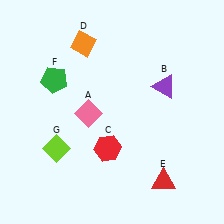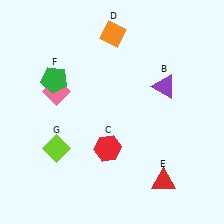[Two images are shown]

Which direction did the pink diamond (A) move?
The pink diamond (A) moved left.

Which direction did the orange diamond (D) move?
The orange diamond (D) moved right.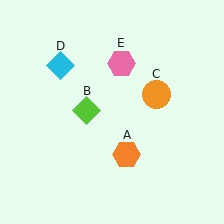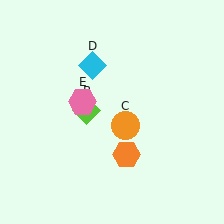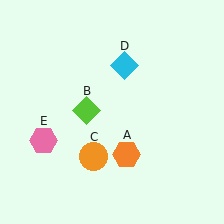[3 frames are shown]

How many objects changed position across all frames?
3 objects changed position: orange circle (object C), cyan diamond (object D), pink hexagon (object E).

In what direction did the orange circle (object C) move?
The orange circle (object C) moved down and to the left.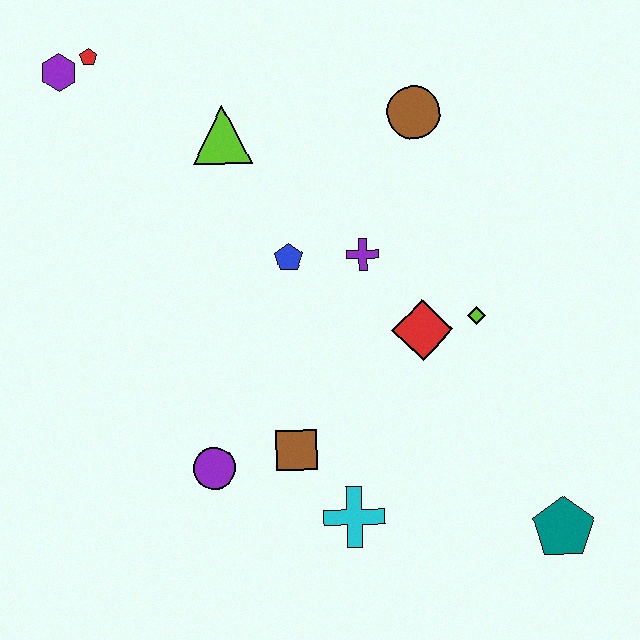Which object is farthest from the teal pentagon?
The purple hexagon is farthest from the teal pentagon.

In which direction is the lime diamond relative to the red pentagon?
The lime diamond is to the right of the red pentagon.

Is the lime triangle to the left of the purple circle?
No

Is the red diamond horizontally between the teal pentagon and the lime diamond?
No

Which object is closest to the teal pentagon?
The cyan cross is closest to the teal pentagon.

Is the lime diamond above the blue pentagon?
No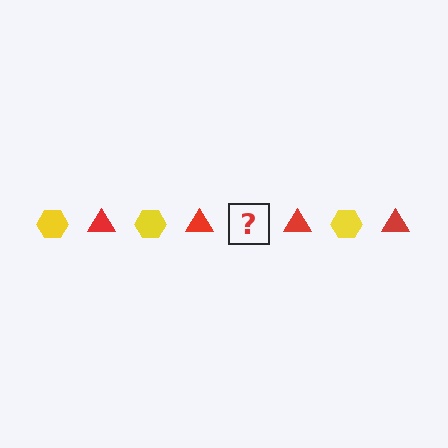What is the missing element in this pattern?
The missing element is a yellow hexagon.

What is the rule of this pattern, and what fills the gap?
The rule is that the pattern alternates between yellow hexagon and red triangle. The gap should be filled with a yellow hexagon.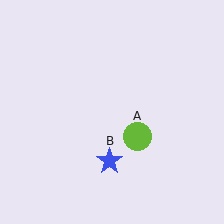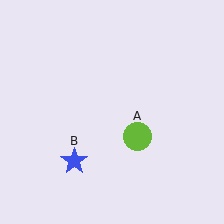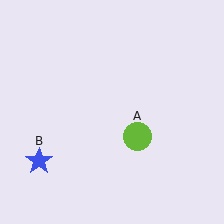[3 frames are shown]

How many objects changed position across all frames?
1 object changed position: blue star (object B).